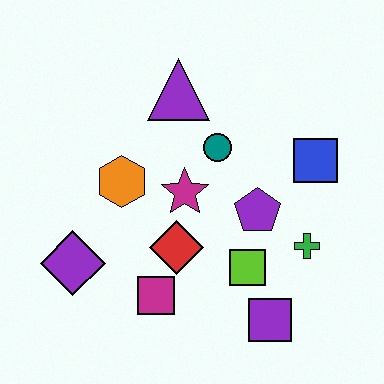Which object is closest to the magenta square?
The red diamond is closest to the magenta square.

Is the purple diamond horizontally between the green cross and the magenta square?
No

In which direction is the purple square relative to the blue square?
The purple square is below the blue square.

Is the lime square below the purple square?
No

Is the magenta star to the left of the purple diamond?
No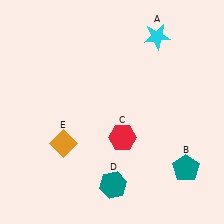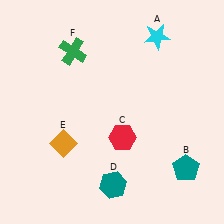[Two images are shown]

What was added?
A green cross (F) was added in Image 2.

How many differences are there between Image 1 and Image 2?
There is 1 difference between the two images.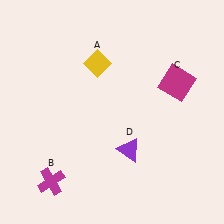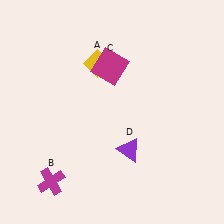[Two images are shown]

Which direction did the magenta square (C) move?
The magenta square (C) moved left.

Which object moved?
The magenta square (C) moved left.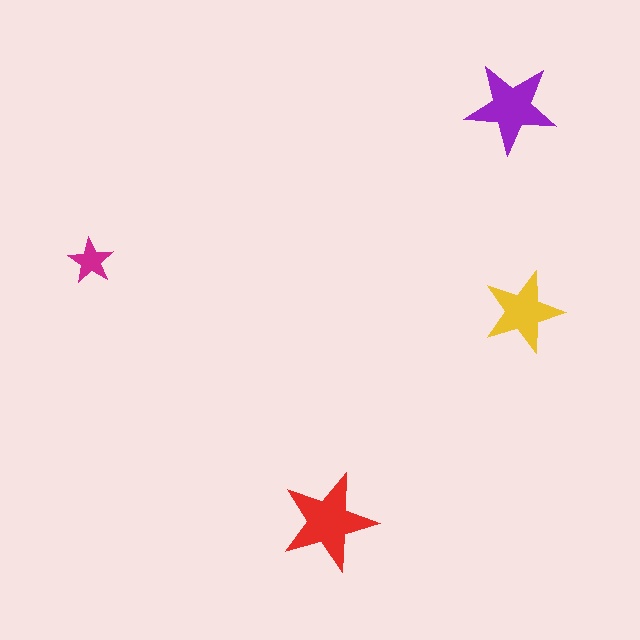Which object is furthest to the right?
The yellow star is rightmost.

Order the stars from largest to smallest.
the red one, the purple one, the yellow one, the magenta one.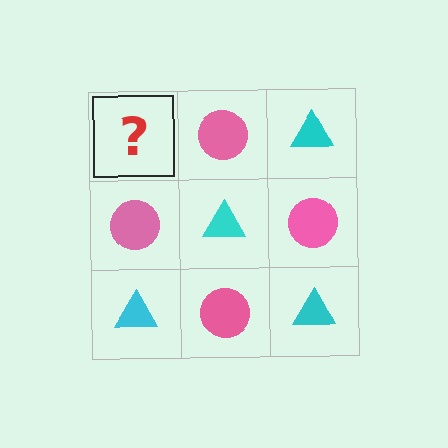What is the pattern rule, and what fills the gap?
The rule is that it alternates cyan triangle and pink circle in a checkerboard pattern. The gap should be filled with a cyan triangle.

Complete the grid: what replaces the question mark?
The question mark should be replaced with a cyan triangle.